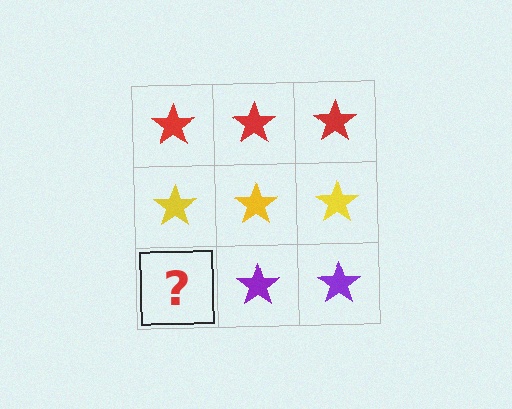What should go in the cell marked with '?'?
The missing cell should contain a purple star.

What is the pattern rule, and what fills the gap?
The rule is that each row has a consistent color. The gap should be filled with a purple star.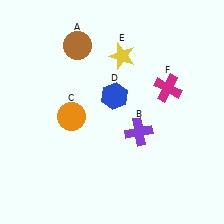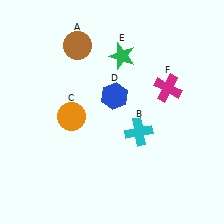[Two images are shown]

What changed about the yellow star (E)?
In Image 1, E is yellow. In Image 2, it changed to green.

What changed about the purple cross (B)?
In Image 1, B is purple. In Image 2, it changed to cyan.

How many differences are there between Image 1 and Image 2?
There are 2 differences between the two images.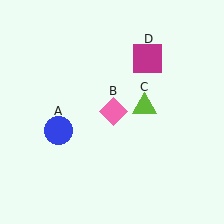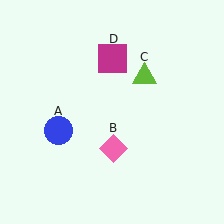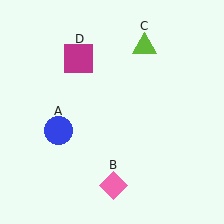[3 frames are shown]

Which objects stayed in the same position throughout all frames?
Blue circle (object A) remained stationary.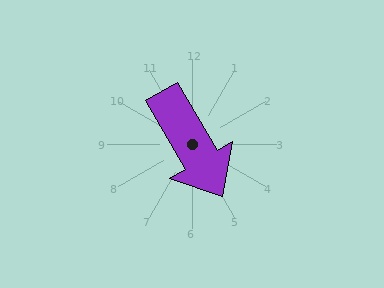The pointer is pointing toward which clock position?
Roughly 5 o'clock.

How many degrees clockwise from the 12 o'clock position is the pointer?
Approximately 150 degrees.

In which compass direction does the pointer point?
Southeast.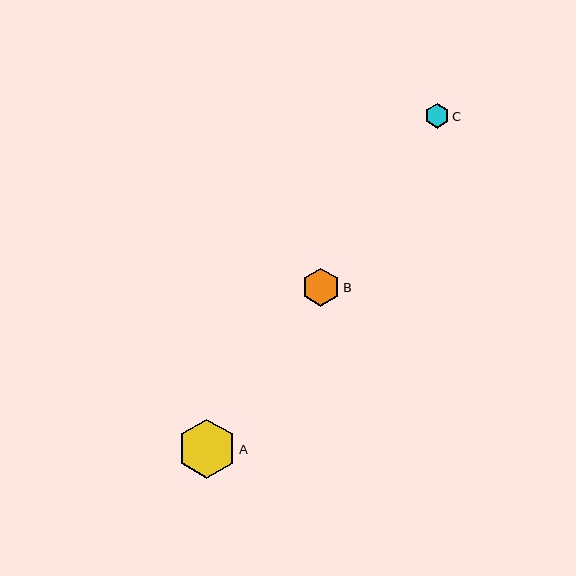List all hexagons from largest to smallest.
From largest to smallest: A, B, C.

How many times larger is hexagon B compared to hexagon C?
Hexagon B is approximately 1.5 times the size of hexagon C.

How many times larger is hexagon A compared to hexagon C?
Hexagon A is approximately 2.4 times the size of hexagon C.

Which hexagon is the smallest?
Hexagon C is the smallest with a size of approximately 25 pixels.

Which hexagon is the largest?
Hexagon A is the largest with a size of approximately 59 pixels.